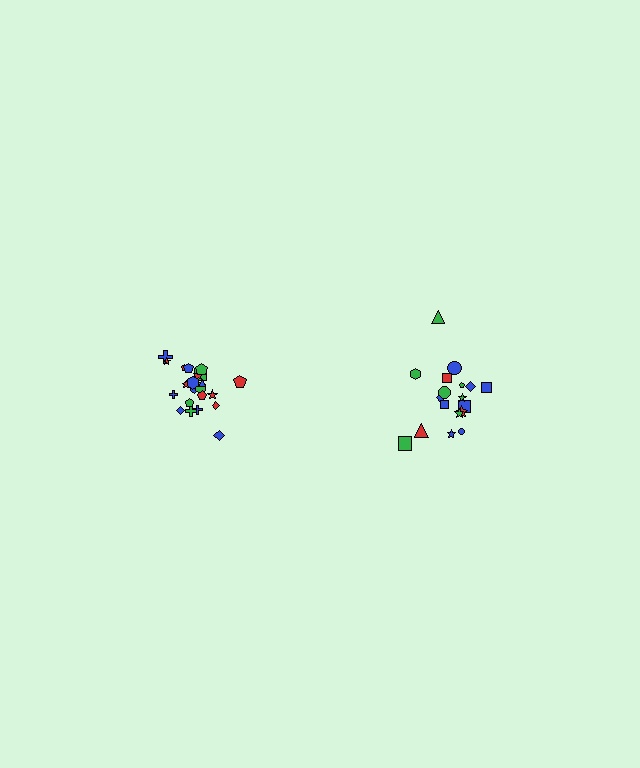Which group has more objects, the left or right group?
The left group.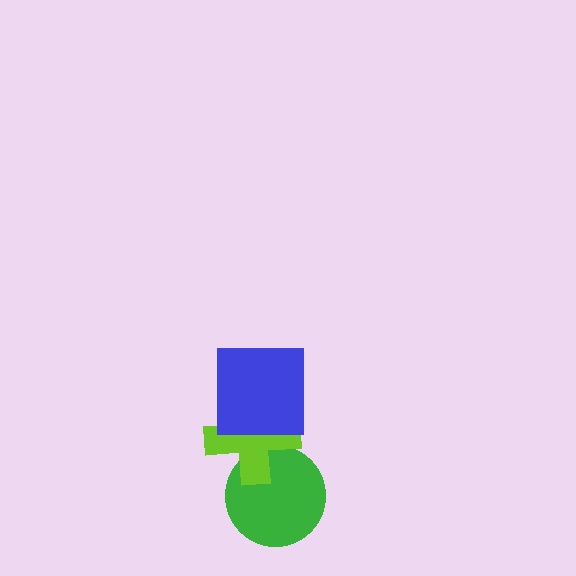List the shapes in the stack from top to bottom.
From top to bottom: the blue square, the lime cross, the green circle.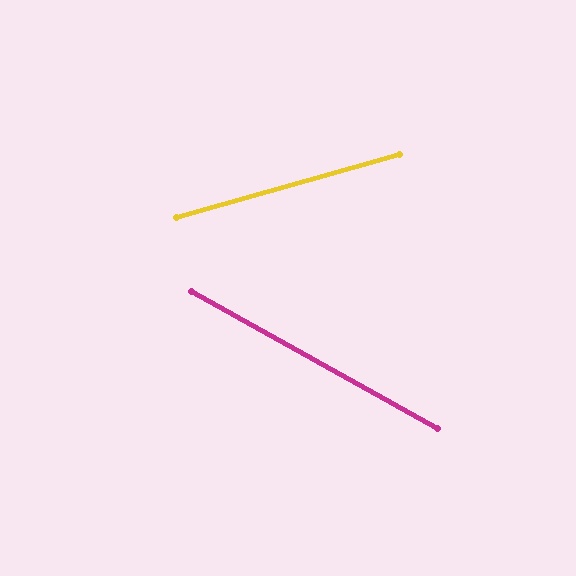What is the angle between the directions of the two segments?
Approximately 45 degrees.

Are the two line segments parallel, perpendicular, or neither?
Neither parallel nor perpendicular — they differ by about 45°.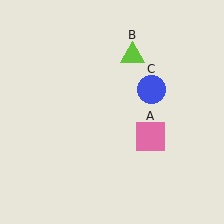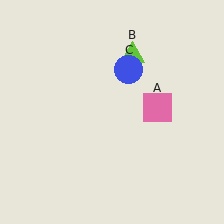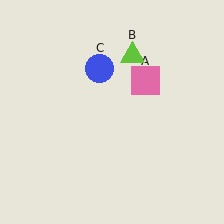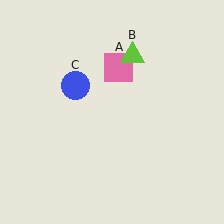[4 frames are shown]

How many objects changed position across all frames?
2 objects changed position: pink square (object A), blue circle (object C).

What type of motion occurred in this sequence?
The pink square (object A), blue circle (object C) rotated counterclockwise around the center of the scene.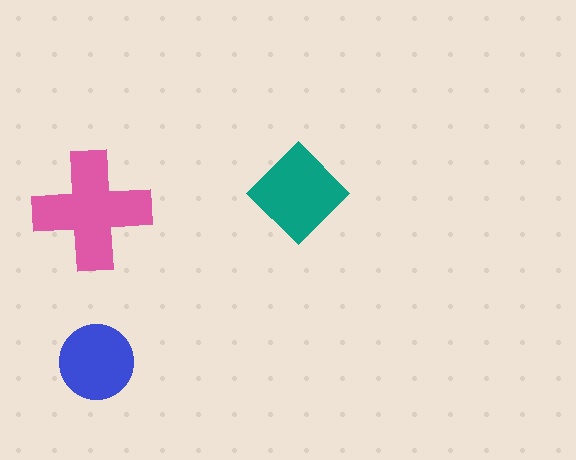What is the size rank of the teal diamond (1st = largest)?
2nd.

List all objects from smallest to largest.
The blue circle, the teal diamond, the pink cross.